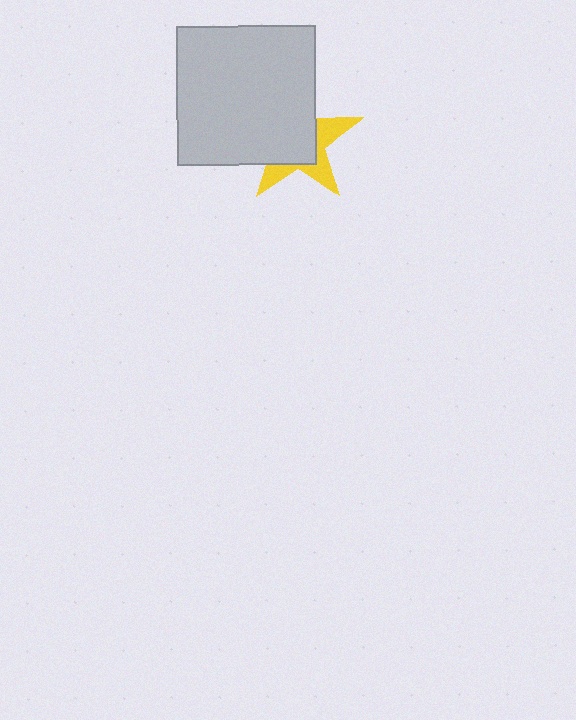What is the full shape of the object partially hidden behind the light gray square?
The partially hidden object is a yellow star.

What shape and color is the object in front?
The object in front is a light gray square.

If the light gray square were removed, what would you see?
You would see the complete yellow star.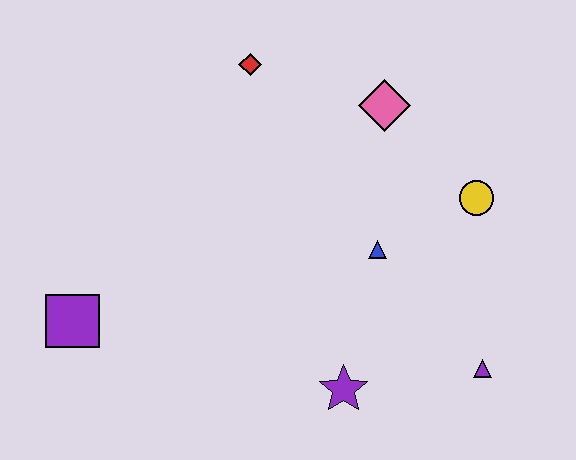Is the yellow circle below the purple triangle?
No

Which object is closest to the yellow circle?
The blue triangle is closest to the yellow circle.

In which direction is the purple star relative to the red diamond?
The purple star is below the red diamond.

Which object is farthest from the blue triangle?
The purple square is farthest from the blue triangle.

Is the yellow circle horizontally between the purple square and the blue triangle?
No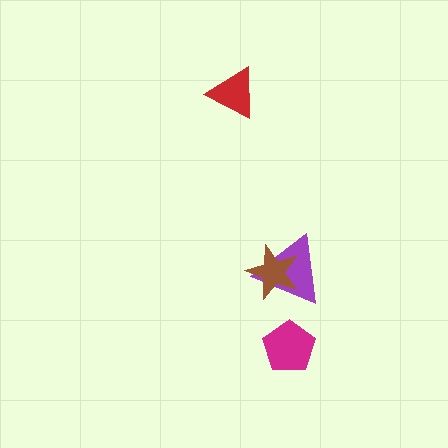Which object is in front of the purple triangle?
The brown star is in front of the purple triangle.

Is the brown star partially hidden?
No, no other shape covers it.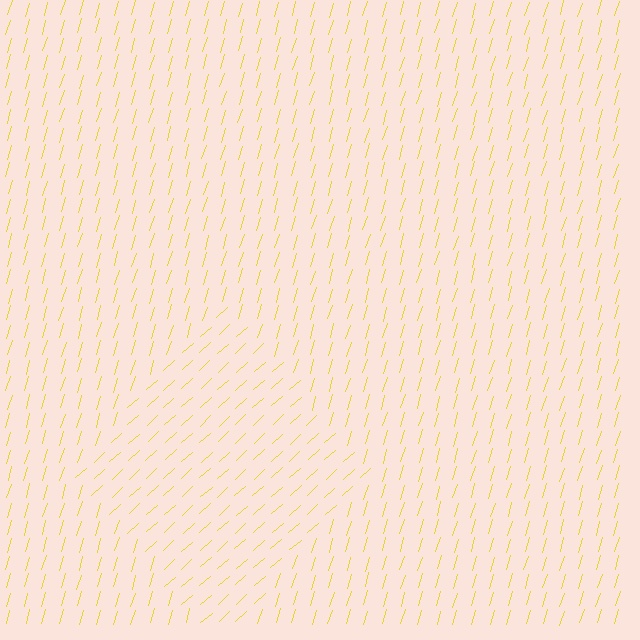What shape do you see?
I see a diamond.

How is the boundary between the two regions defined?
The boundary is defined purely by a change in line orientation (approximately 31 degrees difference). All lines are the same color and thickness.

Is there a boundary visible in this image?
Yes, there is a texture boundary formed by a change in line orientation.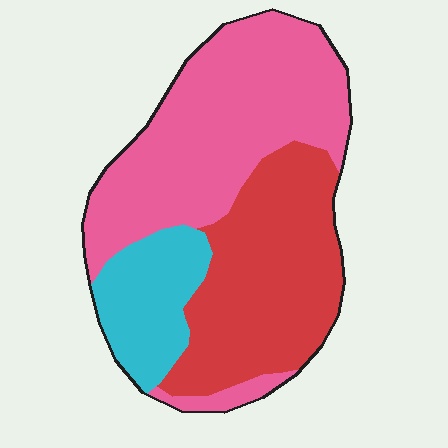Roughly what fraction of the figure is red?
Red covers 37% of the figure.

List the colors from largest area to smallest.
From largest to smallest: pink, red, cyan.